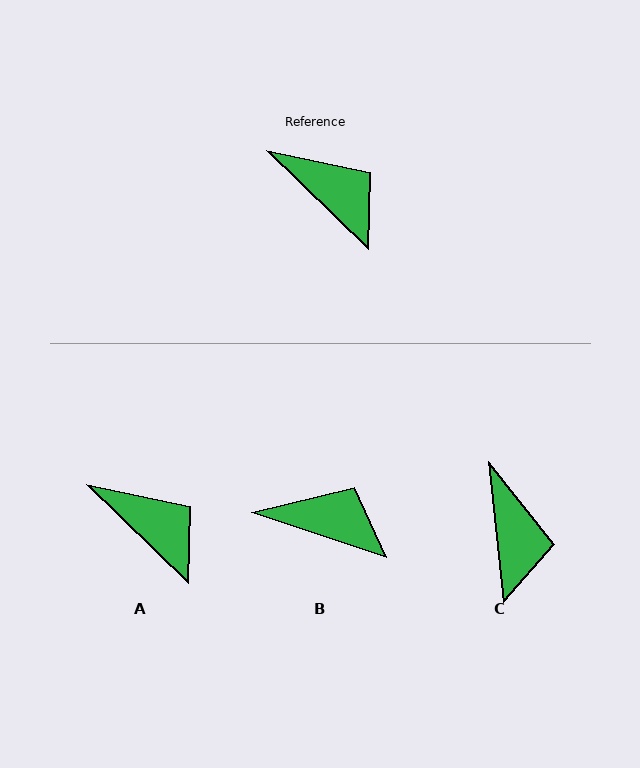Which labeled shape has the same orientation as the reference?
A.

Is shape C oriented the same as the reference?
No, it is off by about 40 degrees.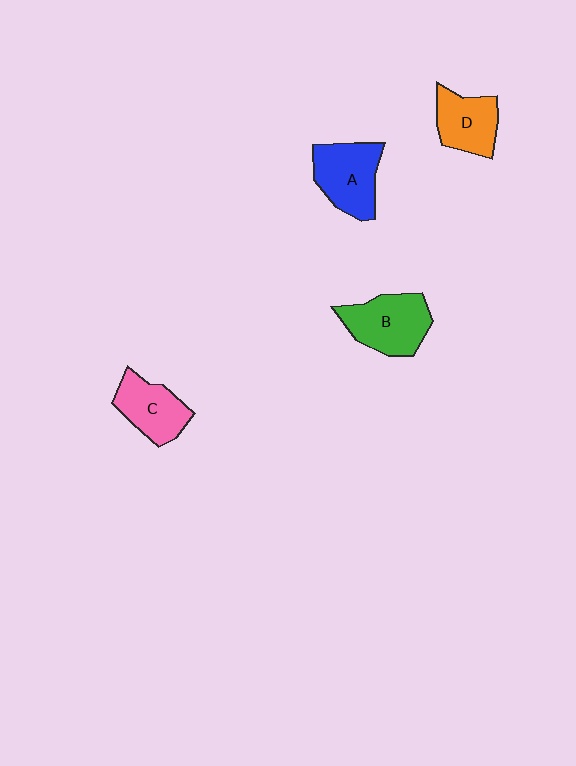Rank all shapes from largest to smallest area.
From largest to smallest: B (green), A (blue), C (pink), D (orange).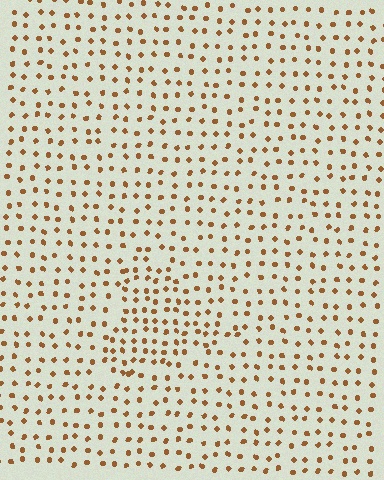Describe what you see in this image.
The image contains small brown elements arranged at two different densities. A triangle-shaped region is visible where the elements are more densely packed than the surrounding area.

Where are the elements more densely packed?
The elements are more densely packed inside the triangle boundary.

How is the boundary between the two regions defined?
The boundary is defined by a change in element density (approximately 1.6x ratio). All elements are the same color, size, and shape.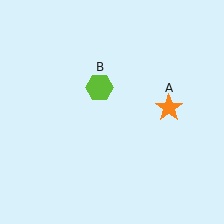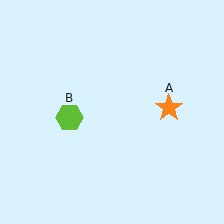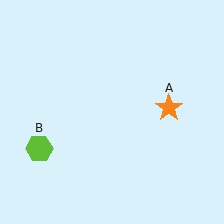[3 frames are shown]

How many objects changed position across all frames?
1 object changed position: lime hexagon (object B).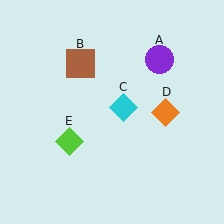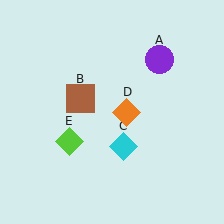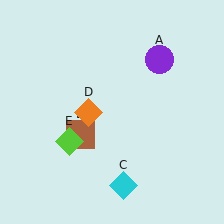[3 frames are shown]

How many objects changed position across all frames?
3 objects changed position: brown square (object B), cyan diamond (object C), orange diamond (object D).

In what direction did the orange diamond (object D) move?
The orange diamond (object D) moved left.